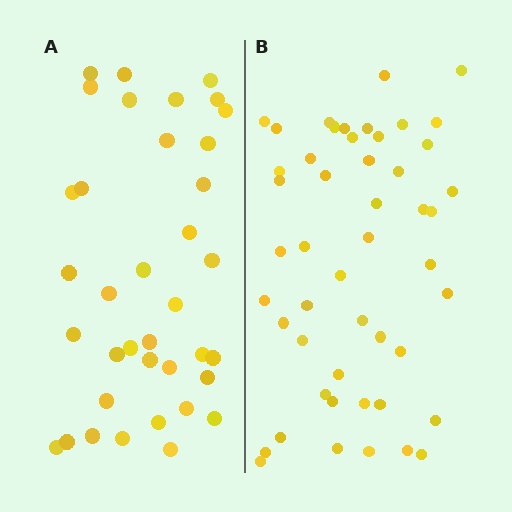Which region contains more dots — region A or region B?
Region B (the right region) has more dots.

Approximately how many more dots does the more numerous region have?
Region B has roughly 12 or so more dots than region A.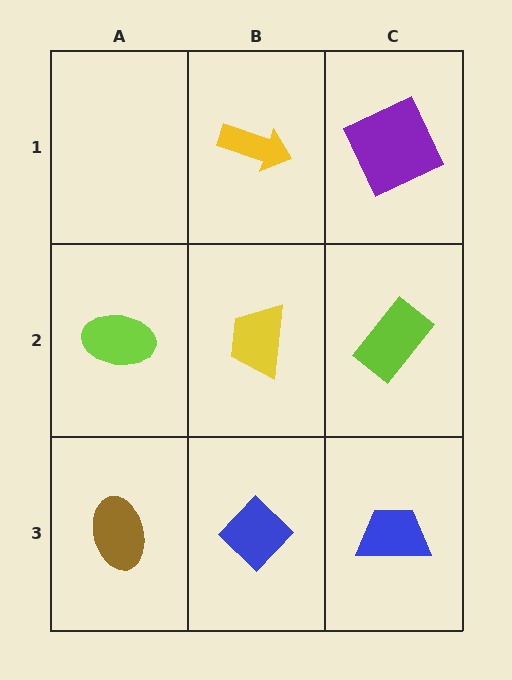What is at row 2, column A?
A lime ellipse.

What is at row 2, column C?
A lime rectangle.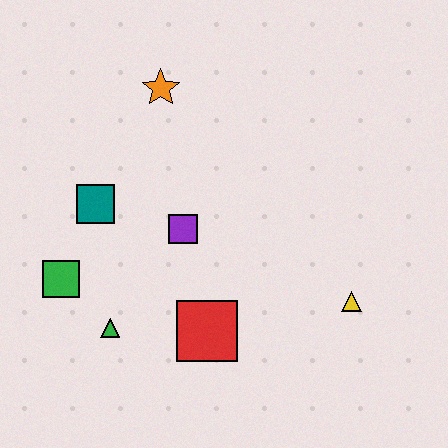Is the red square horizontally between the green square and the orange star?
No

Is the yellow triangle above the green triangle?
Yes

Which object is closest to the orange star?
The teal square is closest to the orange star.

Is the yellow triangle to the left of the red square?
No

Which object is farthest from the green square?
The yellow triangle is farthest from the green square.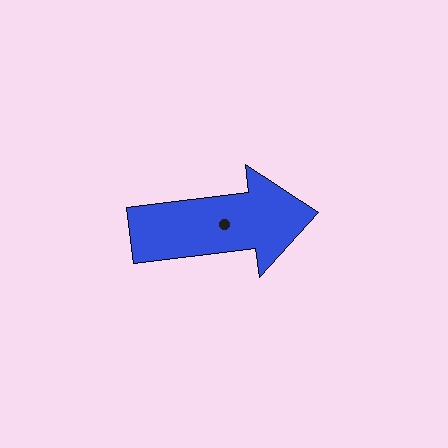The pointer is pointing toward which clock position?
Roughly 3 o'clock.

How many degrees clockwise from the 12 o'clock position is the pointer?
Approximately 83 degrees.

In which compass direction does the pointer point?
East.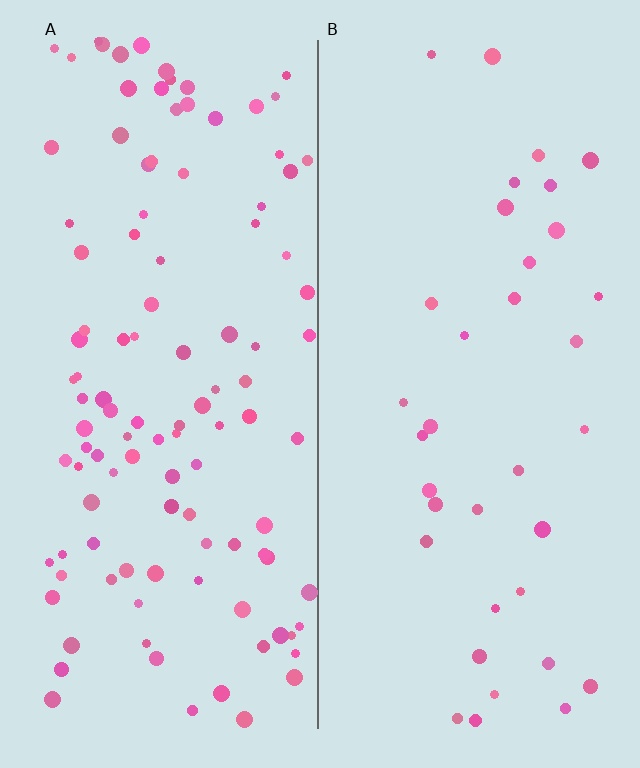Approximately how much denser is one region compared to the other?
Approximately 3.2× — region A over region B.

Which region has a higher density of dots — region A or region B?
A (the left).